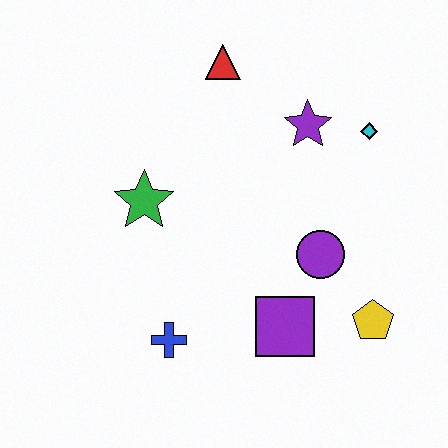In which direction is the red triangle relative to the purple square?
The red triangle is above the purple square.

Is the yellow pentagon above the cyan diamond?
No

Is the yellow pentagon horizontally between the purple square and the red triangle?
No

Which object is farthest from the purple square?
The red triangle is farthest from the purple square.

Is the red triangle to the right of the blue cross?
Yes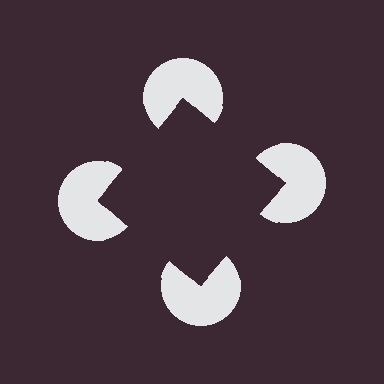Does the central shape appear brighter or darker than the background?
It typically appears slightly darker than the background, even though no actual brightness change is drawn.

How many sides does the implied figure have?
4 sides.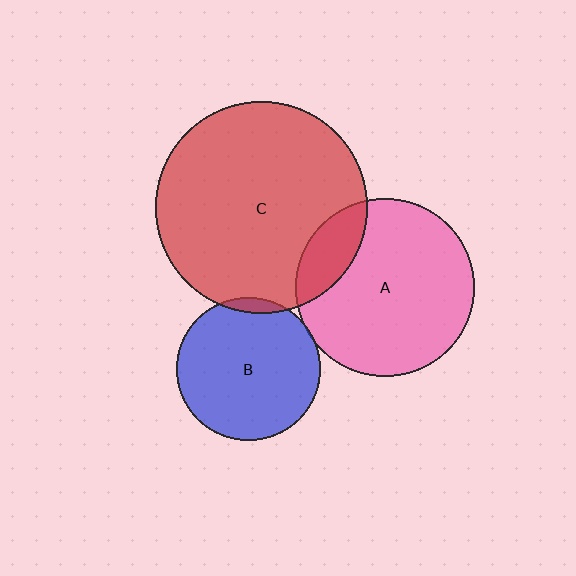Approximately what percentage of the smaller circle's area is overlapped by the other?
Approximately 5%.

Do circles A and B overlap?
Yes.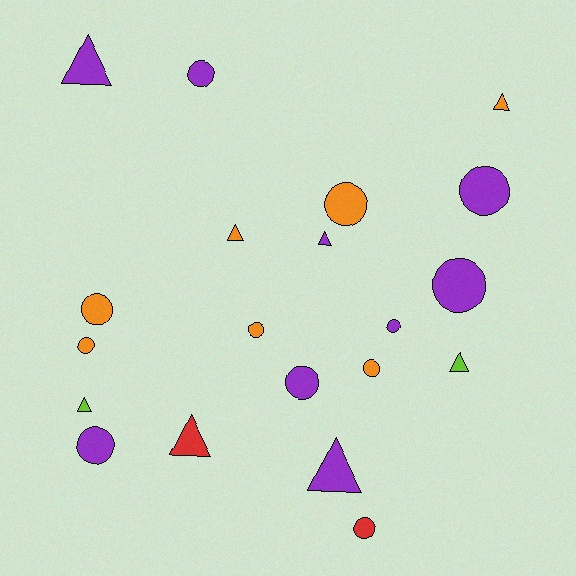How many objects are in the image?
There are 20 objects.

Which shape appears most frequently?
Circle, with 12 objects.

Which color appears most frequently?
Purple, with 9 objects.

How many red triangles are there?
There is 1 red triangle.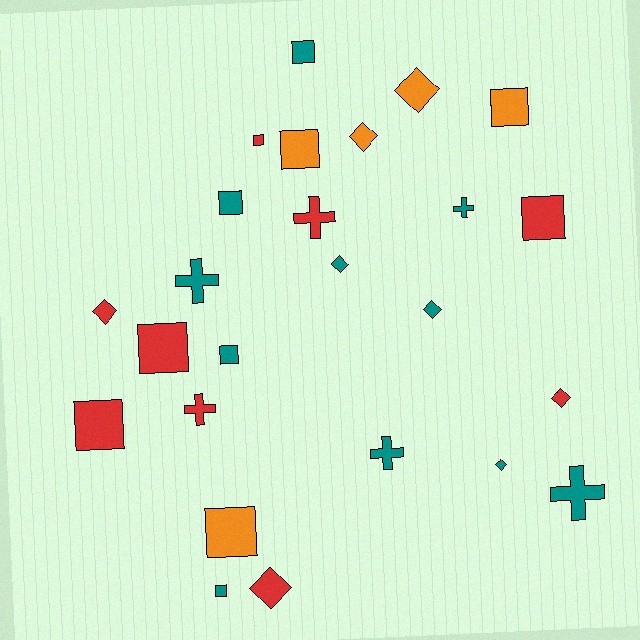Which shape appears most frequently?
Square, with 11 objects.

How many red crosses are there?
There are 2 red crosses.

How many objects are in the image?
There are 25 objects.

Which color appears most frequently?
Teal, with 11 objects.